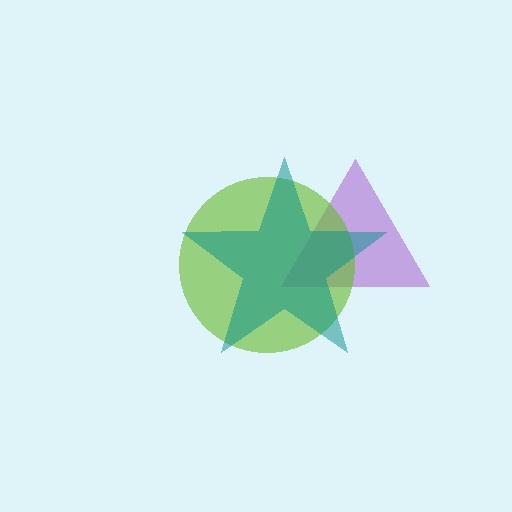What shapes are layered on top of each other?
The layered shapes are: a purple triangle, a lime circle, a teal star.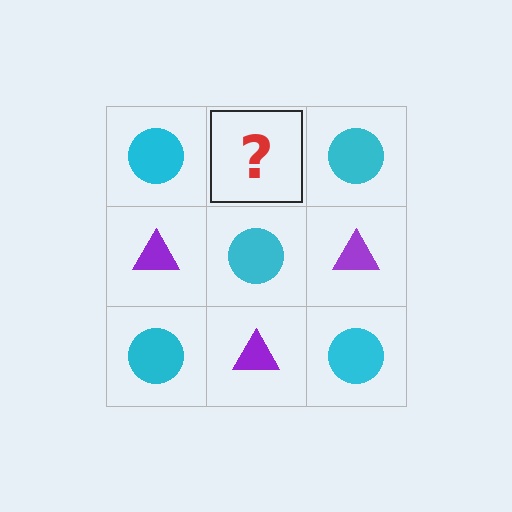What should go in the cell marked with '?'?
The missing cell should contain a purple triangle.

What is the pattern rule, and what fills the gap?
The rule is that it alternates cyan circle and purple triangle in a checkerboard pattern. The gap should be filled with a purple triangle.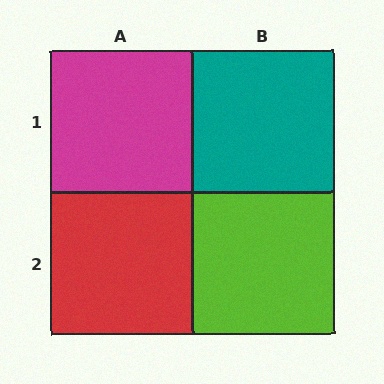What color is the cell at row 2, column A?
Red.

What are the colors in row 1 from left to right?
Magenta, teal.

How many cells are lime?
1 cell is lime.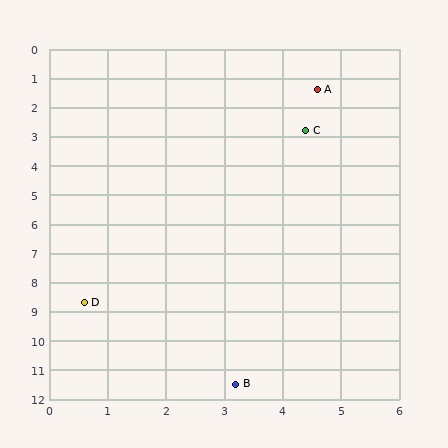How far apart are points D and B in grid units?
Points D and B are about 3.8 grid units apart.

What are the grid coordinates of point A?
Point A is at approximately (4.6, 1.4).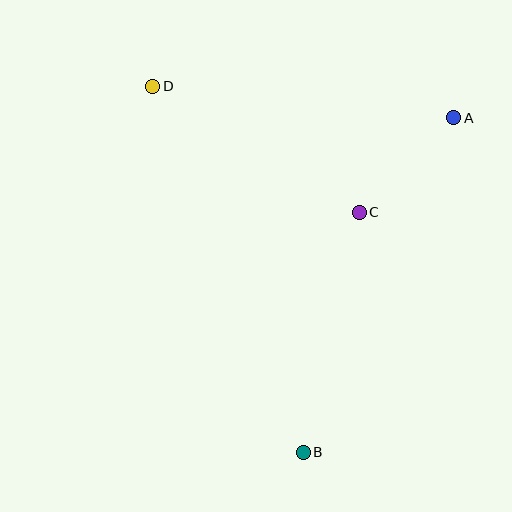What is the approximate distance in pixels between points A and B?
The distance between A and B is approximately 367 pixels.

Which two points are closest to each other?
Points A and C are closest to each other.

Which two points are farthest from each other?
Points B and D are farthest from each other.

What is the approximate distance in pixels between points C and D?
The distance between C and D is approximately 242 pixels.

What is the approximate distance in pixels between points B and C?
The distance between B and C is approximately 246 pixels.